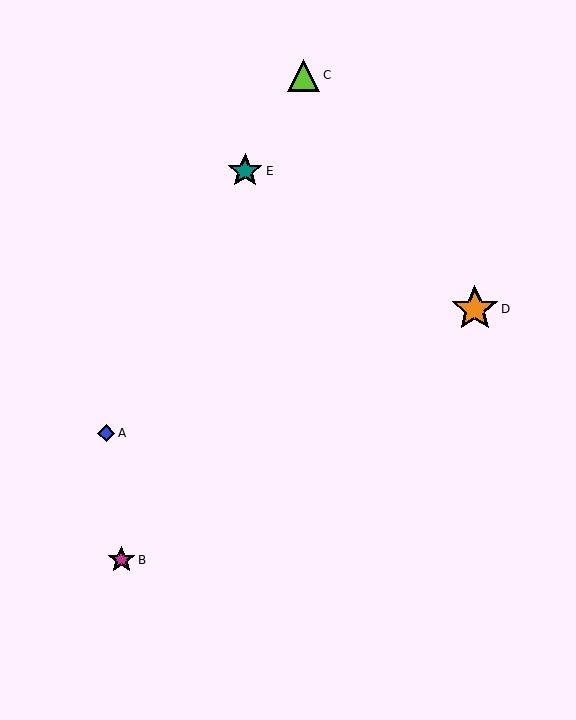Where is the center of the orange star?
The center of the orange star is at (475, 309).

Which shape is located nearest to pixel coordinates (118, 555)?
The magenta star (labeled B) at (121, 560) is nearest to that location.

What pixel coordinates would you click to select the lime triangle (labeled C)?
Click at (304, 75) to select the lime triangle C.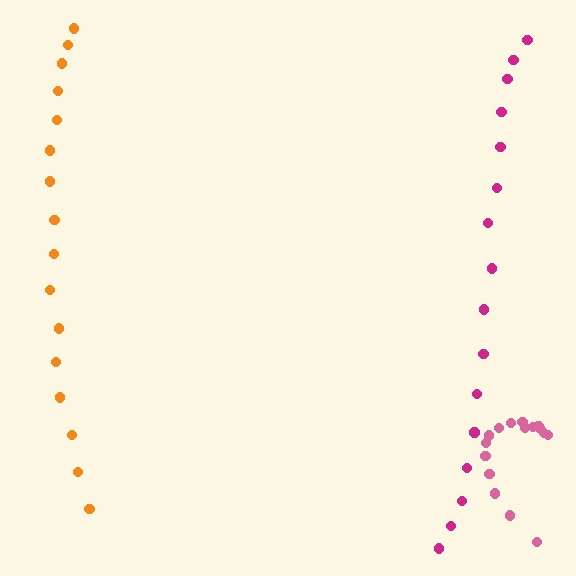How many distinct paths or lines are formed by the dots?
There are 3 distinct paths.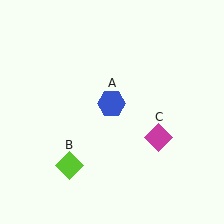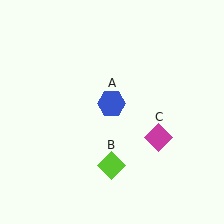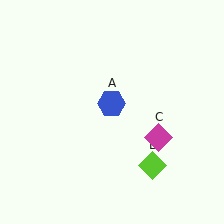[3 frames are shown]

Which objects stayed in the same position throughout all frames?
Blue hexagon (object A) and magenta diamond (object C) remained stationary.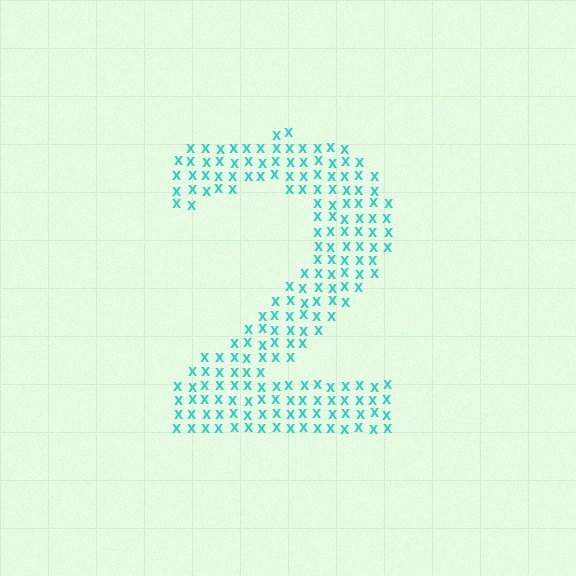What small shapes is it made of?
It is made of small letter X's.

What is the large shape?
The large shape is the digit 2.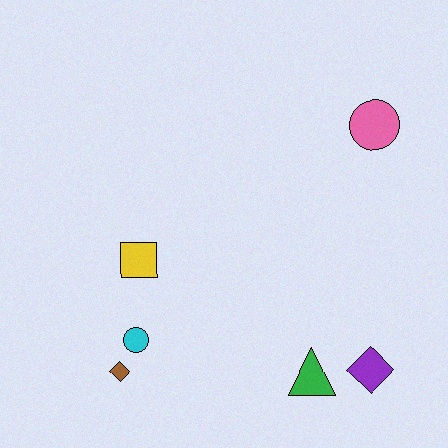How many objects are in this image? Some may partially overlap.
There are 6 objects.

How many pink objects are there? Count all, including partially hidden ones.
There is 1 pink object.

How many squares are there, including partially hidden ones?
There is 1 square.